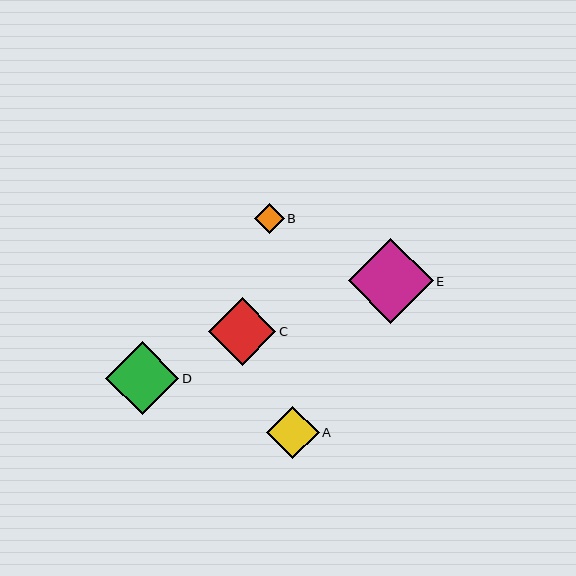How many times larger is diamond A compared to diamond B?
Diamond A is approximately 1.7 times the size of diamond B.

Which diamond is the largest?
Diamond E is the largest with a size of approximately 85 pixels.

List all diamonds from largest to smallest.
From largest to smallest: E, D, C, A, B.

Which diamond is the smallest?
Diamond B is the smallest with a size of approximately 30 pixels.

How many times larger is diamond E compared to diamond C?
Diamond E is approximately 1.3 times the size of diamond C.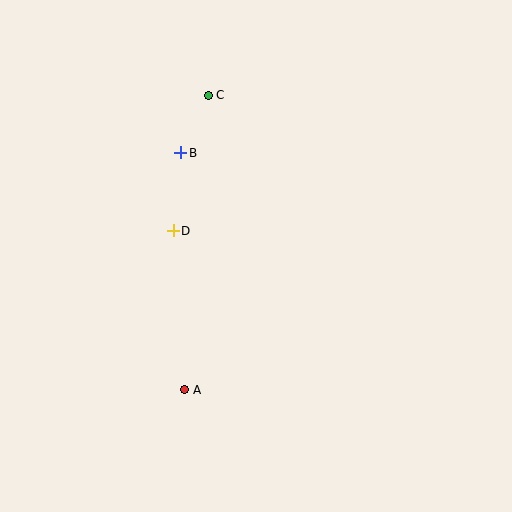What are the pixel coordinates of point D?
Point D is at (173, 231).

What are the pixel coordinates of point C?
Point C is at (208, 95).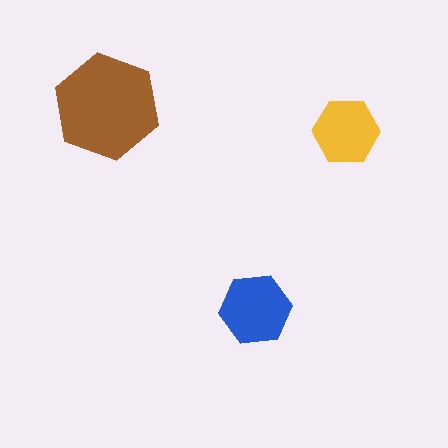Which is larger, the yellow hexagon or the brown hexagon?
The brown one.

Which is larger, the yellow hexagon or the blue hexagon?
The blue one.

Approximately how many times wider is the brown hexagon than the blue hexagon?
About 1.5 times wider.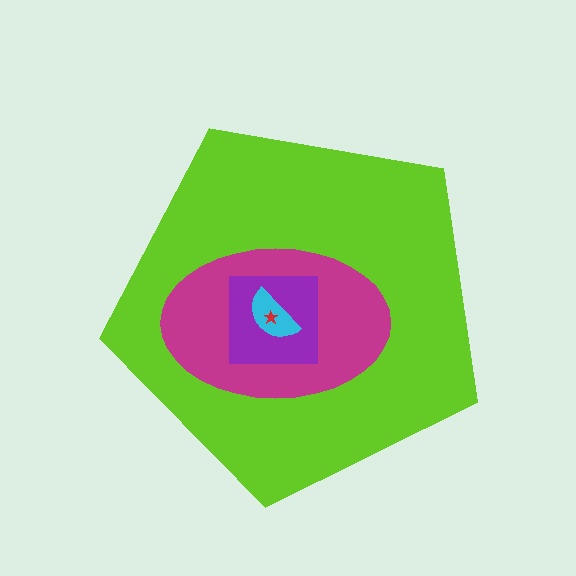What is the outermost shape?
The lime pentagon.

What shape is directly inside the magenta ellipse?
The purple square.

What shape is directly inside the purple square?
The cyan semicircle.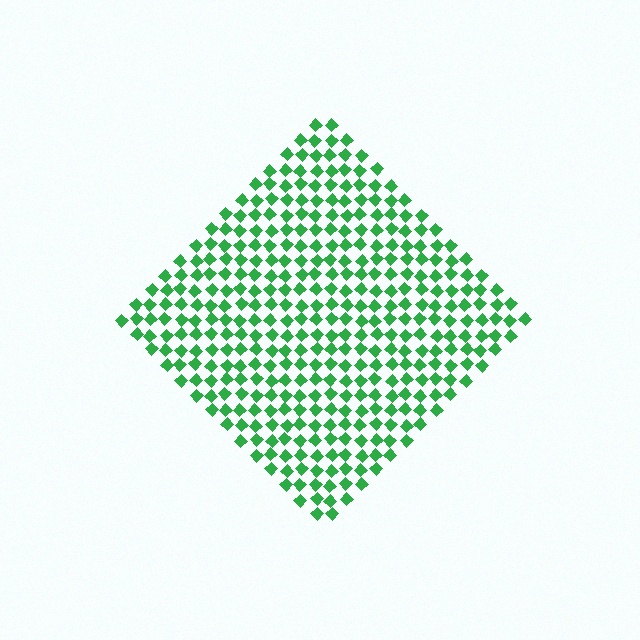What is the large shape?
The large shape is a diamond.